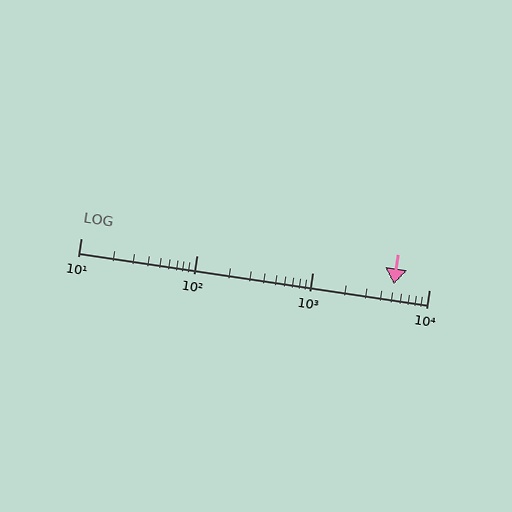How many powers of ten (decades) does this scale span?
The scale spans 3 decades, from 10 to 10000.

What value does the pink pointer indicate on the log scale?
The pointer indicates approximately 5000.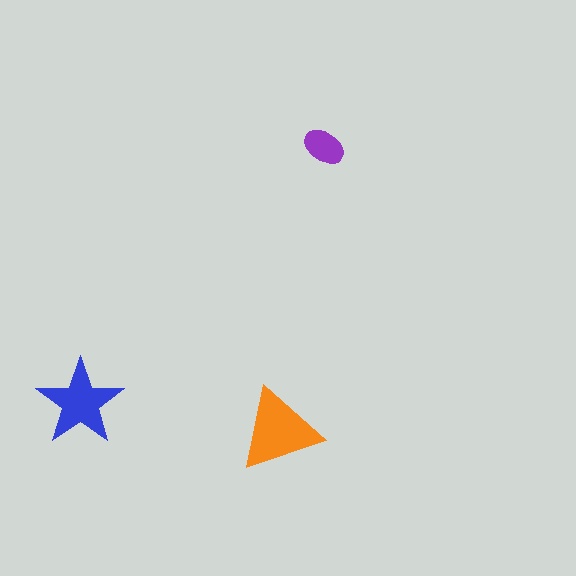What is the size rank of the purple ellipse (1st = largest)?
3rd.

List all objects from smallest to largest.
The purple ellipse, the blue star, the orange triangle.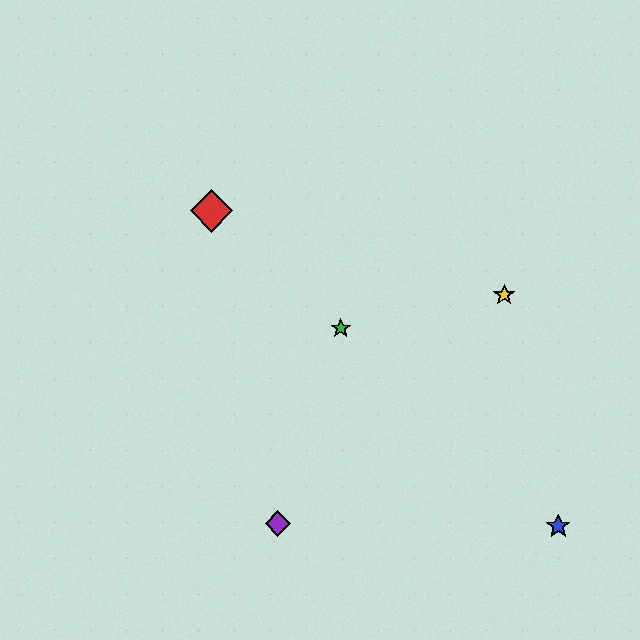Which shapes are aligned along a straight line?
The red diamond, the blue star, the green star are aligned along a straight line.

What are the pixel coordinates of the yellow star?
The yellow star is at (504, 295).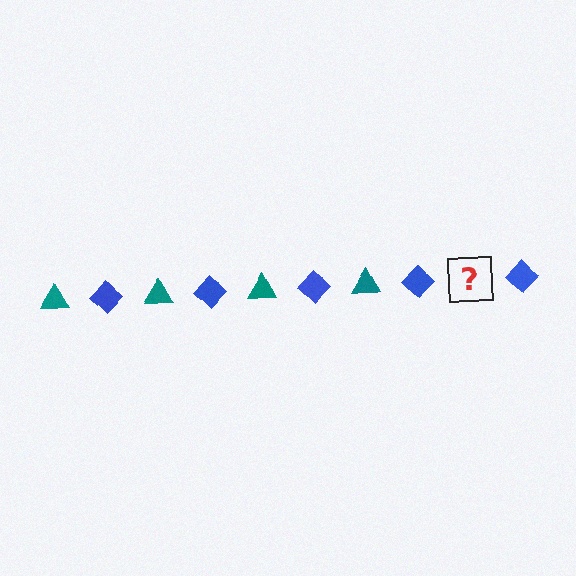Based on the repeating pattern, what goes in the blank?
The blank should be a teal triangle.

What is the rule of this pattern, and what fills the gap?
The rule is that the pattern alternates between teal triangle and blue diamond. The gap should be filled with a teal triangle.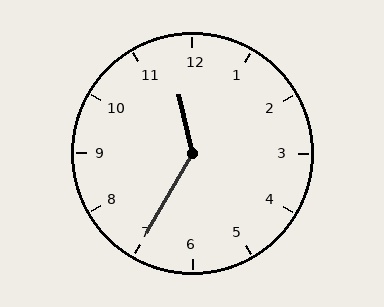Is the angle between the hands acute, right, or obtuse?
It is obtuse.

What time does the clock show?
11:35.